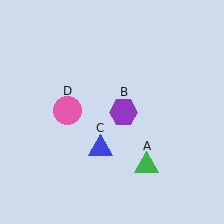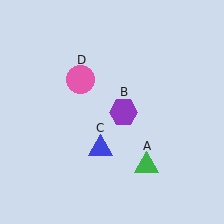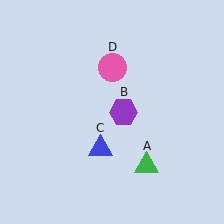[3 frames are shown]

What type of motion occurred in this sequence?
The pink circle (object D) rotated clockwise around the center of the scene.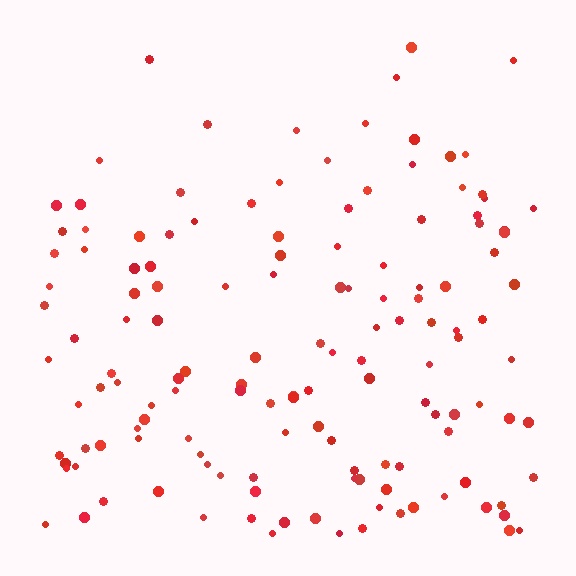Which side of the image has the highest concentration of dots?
The bottom.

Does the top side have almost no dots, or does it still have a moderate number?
Still a moderate number, just noticeably fewer than the bottom.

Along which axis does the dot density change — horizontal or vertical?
Vertical.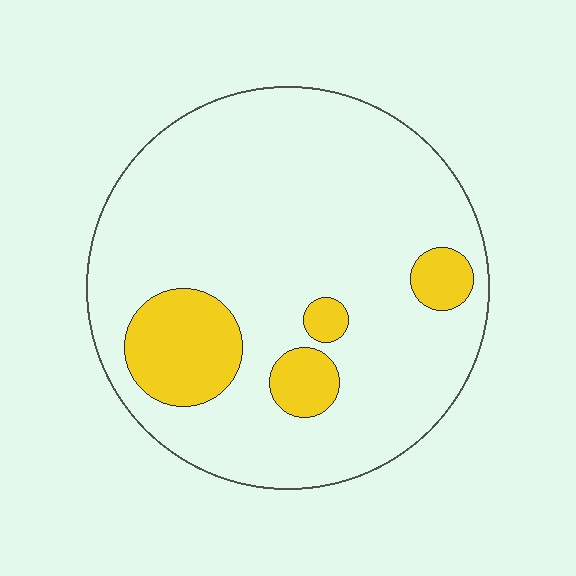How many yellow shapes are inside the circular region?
4.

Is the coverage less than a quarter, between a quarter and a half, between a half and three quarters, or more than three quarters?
Less than a quarter.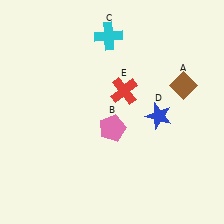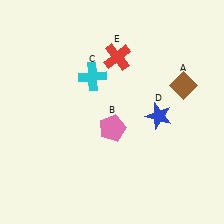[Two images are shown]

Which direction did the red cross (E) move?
The red cross (E) moved up.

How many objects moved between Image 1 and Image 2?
2 objects moved between the two images.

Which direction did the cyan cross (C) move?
The cyan cross (C) moved down.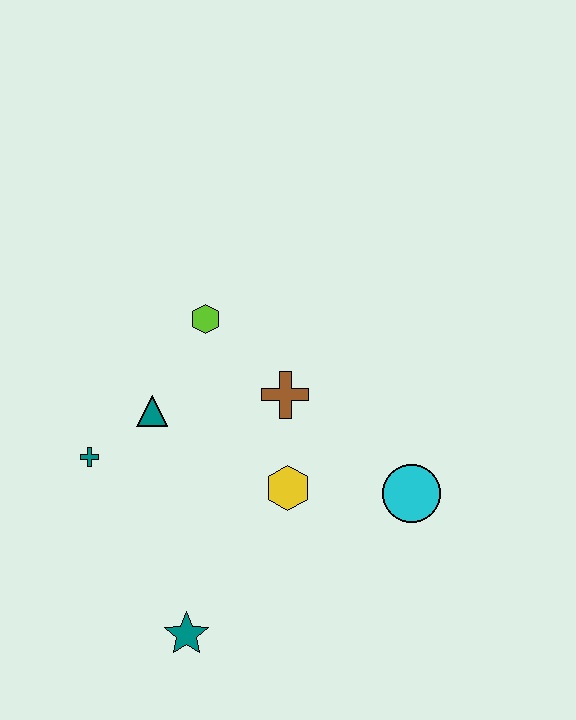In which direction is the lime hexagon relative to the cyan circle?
The lime hexagon is to the left of the cyan circle.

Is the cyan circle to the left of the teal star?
No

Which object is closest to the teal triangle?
The teal cross is closest to the teal triangle.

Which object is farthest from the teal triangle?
The cyan circle is farthest from the teal triangle.